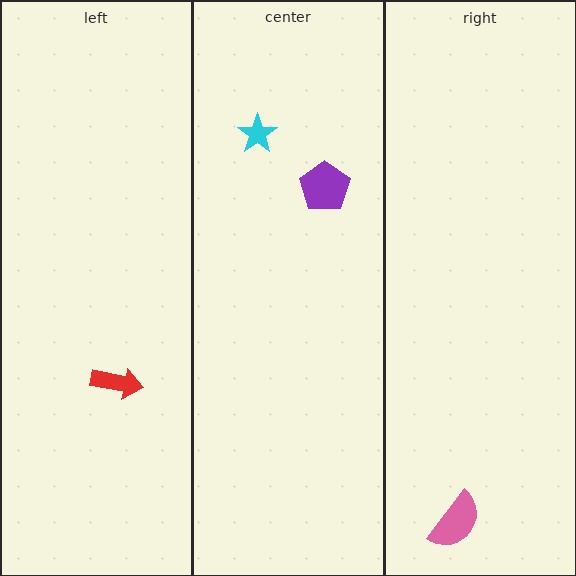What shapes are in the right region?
The pink semicircle.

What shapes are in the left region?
The red arrow.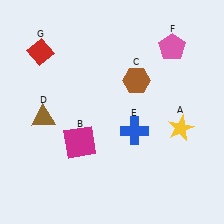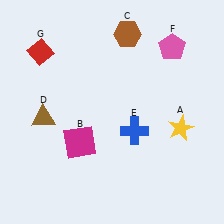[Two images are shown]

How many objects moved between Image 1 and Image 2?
1 object moved between the two images.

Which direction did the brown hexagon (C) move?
The brown hexagon (C) moved up.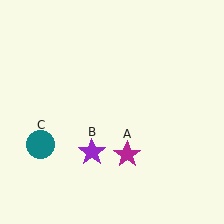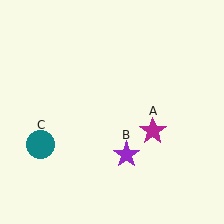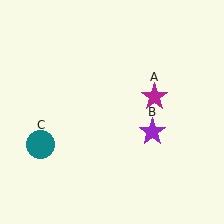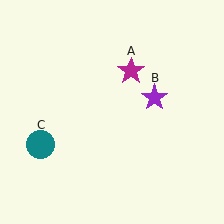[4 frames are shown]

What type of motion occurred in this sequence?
The magenta star (object A), purple star (object B) rotated counterclockwise around the center of the scene.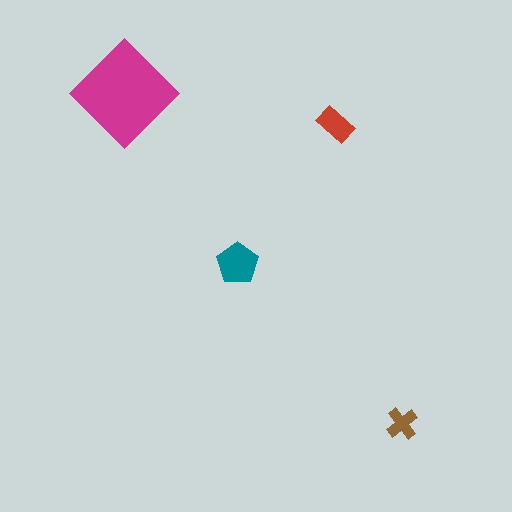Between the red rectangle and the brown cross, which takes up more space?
The red rectangle.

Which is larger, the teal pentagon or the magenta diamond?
The magenta diamond.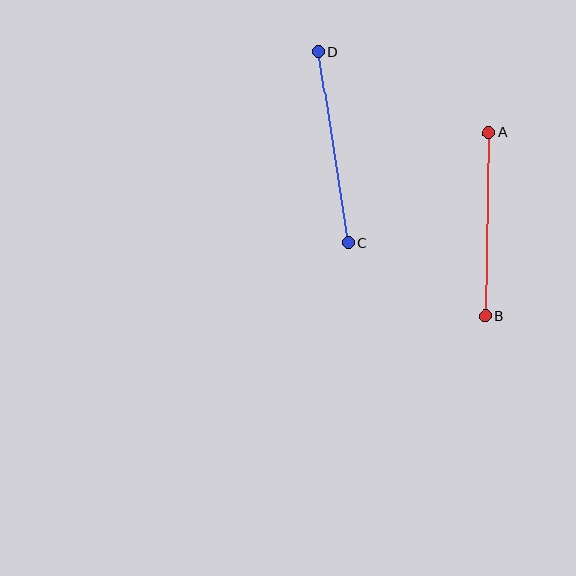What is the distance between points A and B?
The distance is approximately 183 pixels.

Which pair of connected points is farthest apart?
Points C and D are farthest apart.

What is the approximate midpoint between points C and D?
The midpoint is at approximately (333, 147) pixels.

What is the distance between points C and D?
The distance is approximately 194 pixels.